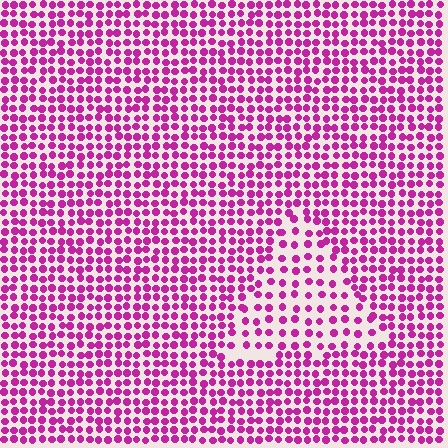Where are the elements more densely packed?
The elements are more densely packed outside the triangle boundary.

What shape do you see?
I see a triangle.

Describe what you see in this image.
The image contains small magenta elements arranged at two different densities. A triangle-shaped region is visible where the elements are less densely packed than the surrounding area.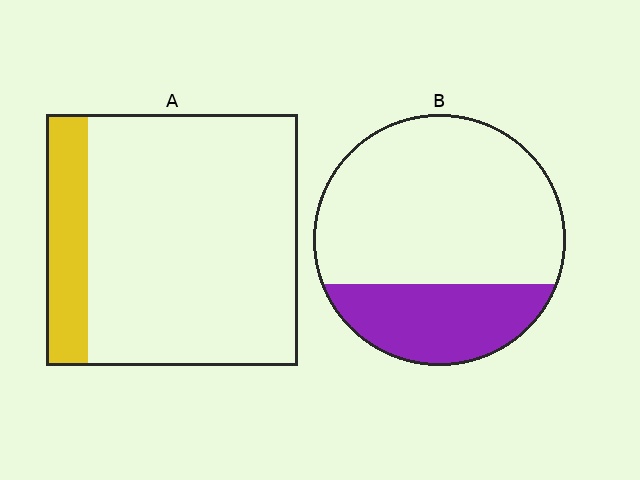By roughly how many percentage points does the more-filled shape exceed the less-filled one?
By roughly 10 percentage points (B over A).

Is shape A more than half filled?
No.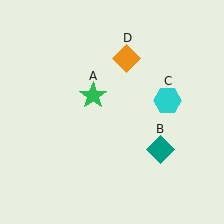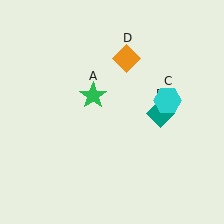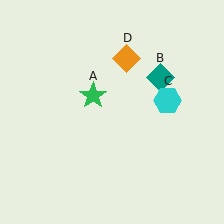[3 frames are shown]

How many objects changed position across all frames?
1 object changed position: teal diamond (object B).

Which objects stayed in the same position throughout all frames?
Green star (object A) and cyan hexagon (object C) and orange diamond (object D) remained stationary.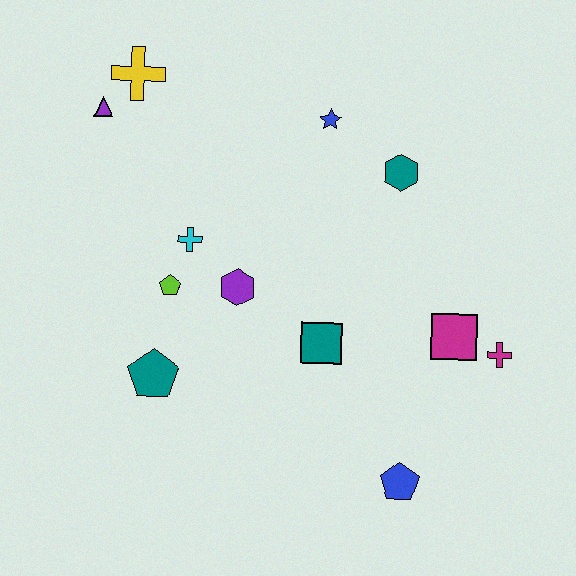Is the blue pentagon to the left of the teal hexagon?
No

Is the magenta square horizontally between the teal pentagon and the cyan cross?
No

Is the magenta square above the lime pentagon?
No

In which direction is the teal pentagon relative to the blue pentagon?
The teal pentagon is to the left of the blue pentagon.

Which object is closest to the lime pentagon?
The cyan cross is closest to the lime pentagon.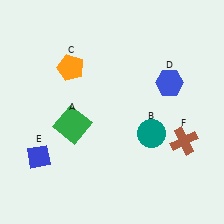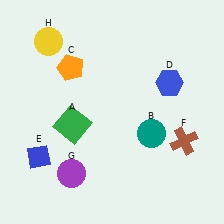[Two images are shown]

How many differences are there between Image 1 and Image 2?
There are 2 differences between the two images.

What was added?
A purple circle (G), a yellow circle (H) were added in Image 2.